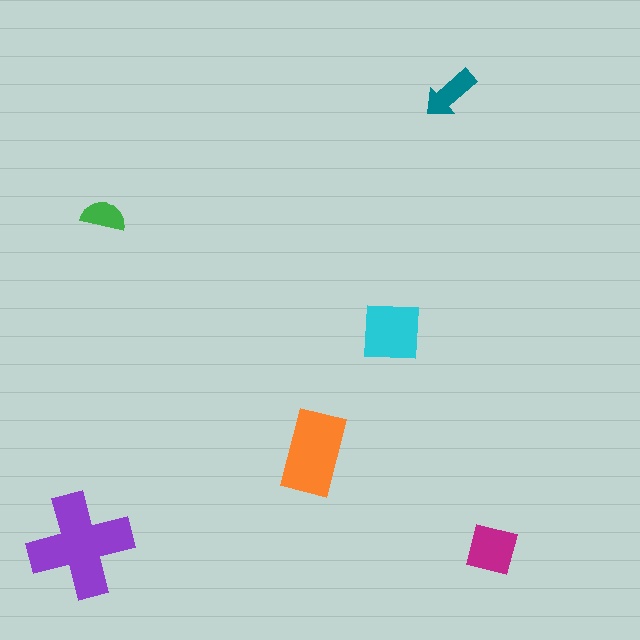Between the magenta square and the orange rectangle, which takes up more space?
The orange rectangle.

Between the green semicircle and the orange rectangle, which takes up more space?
The orange rectangle.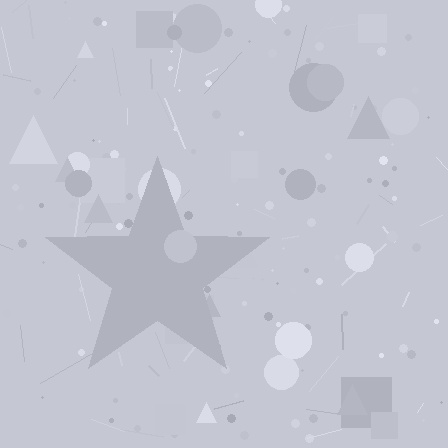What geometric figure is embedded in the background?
A star is embedded in the background.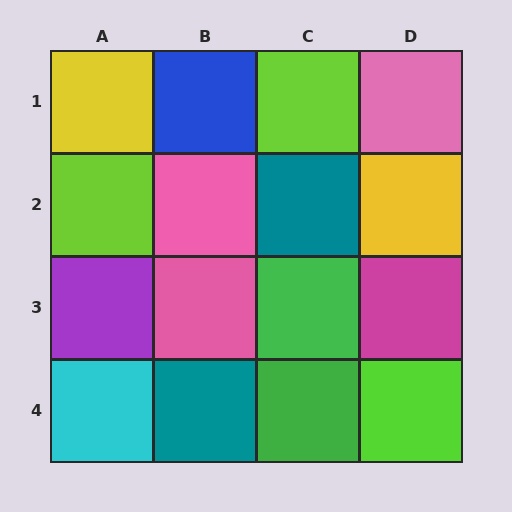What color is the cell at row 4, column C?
Green.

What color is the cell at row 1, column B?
Blue.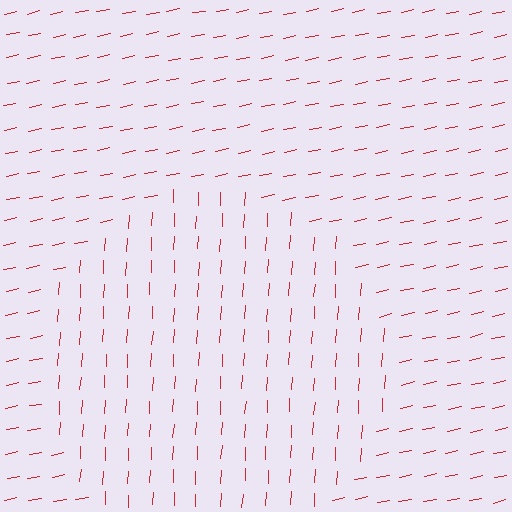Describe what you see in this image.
The image is filled with small red line segments. A circle region in the image has lines oriented differently from the surrounding lines, creating a visible texture boundary.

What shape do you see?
I see a circle.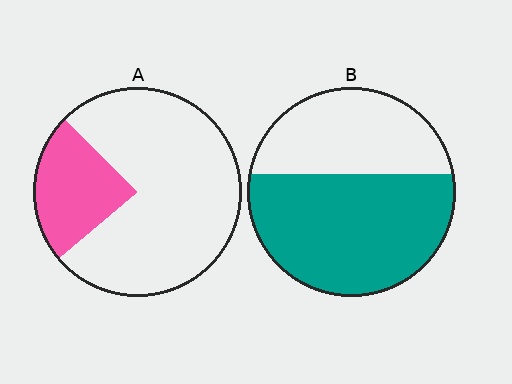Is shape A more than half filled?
No.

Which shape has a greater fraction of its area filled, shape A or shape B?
Shape B.